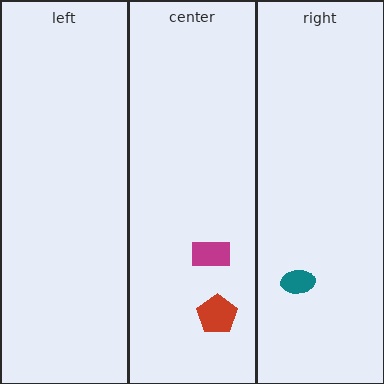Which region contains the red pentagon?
The center region.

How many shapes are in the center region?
2.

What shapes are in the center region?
The red pentagon, the magenta rectangle.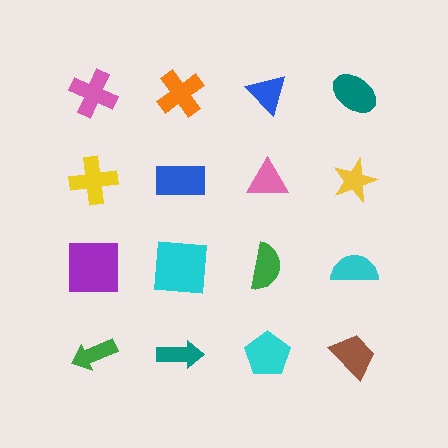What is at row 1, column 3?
A blue triangle.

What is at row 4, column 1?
A green arrow.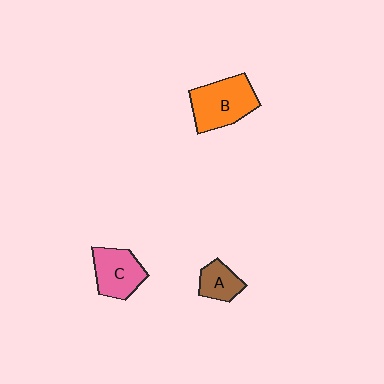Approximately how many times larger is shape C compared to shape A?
Approximately 1.6 times.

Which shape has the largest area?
Shape B (orange).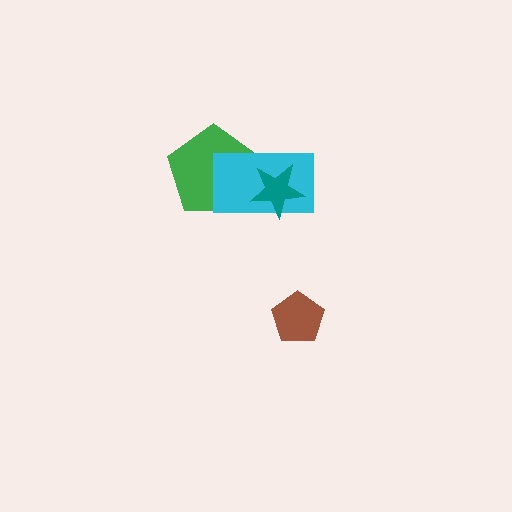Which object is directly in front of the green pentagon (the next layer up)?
The cyan rectangle is directly in front of the green pentagon.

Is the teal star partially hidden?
No, no other shape covers it.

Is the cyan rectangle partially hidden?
Yes, it is partially covered by another shape.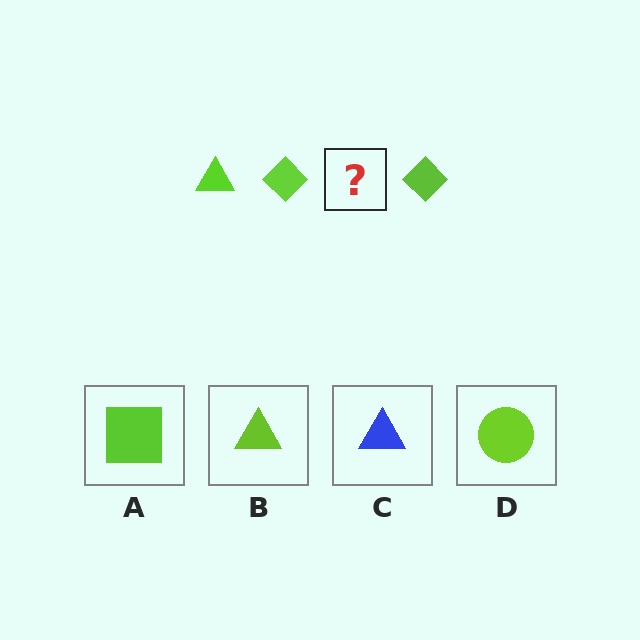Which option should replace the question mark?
Option B.